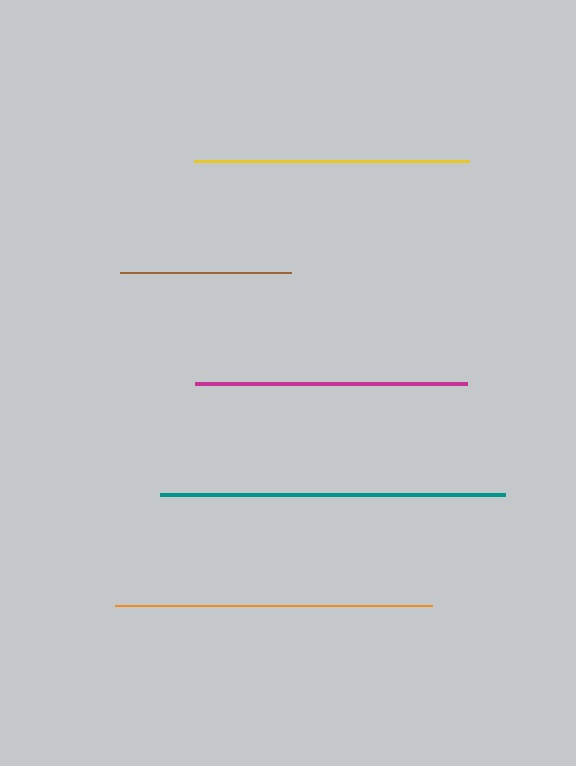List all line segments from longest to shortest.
From longest to shortest: teal, orange, yellow, magenta, brown.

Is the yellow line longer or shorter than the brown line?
The yellow line is longer than the brown line.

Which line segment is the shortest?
The brown line is the shortest at approximately 171 pixels.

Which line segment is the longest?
The teal line is the longest at approximately 345 pixels.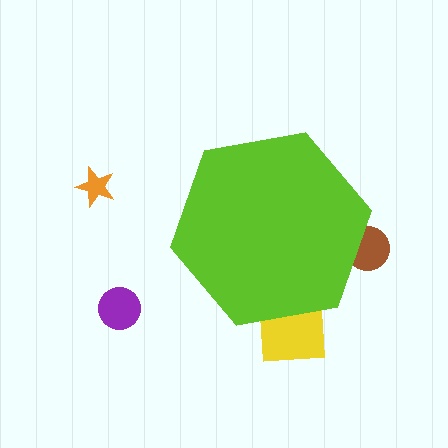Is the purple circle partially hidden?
No, the purple circle is fully visible.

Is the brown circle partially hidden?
Yes, the brown circle is partially hidden behind the lime hexagon.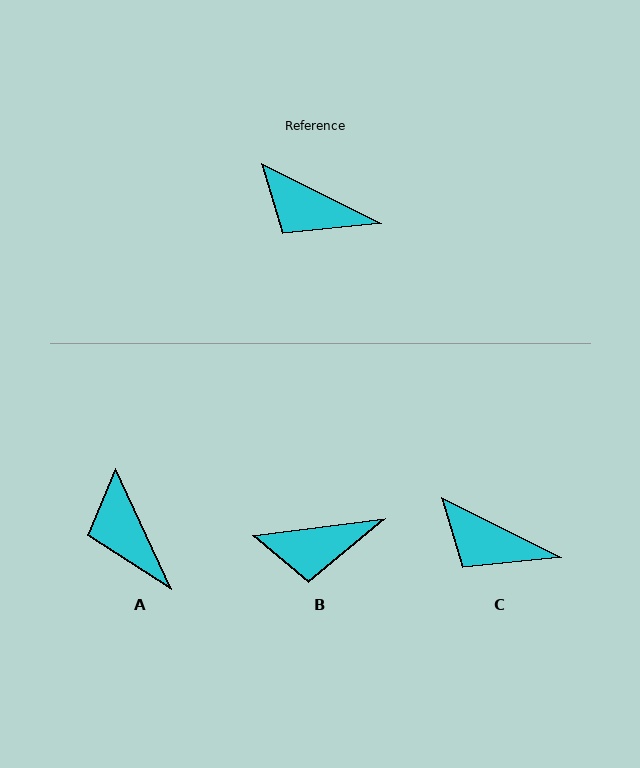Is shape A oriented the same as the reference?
No, it is off by about 39 degrees.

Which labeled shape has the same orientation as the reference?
C.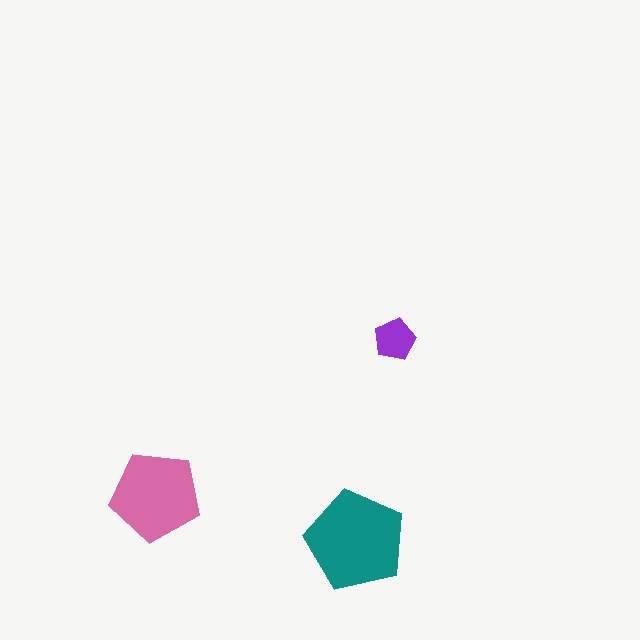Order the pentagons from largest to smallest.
the teal one, the pink one, the purple one.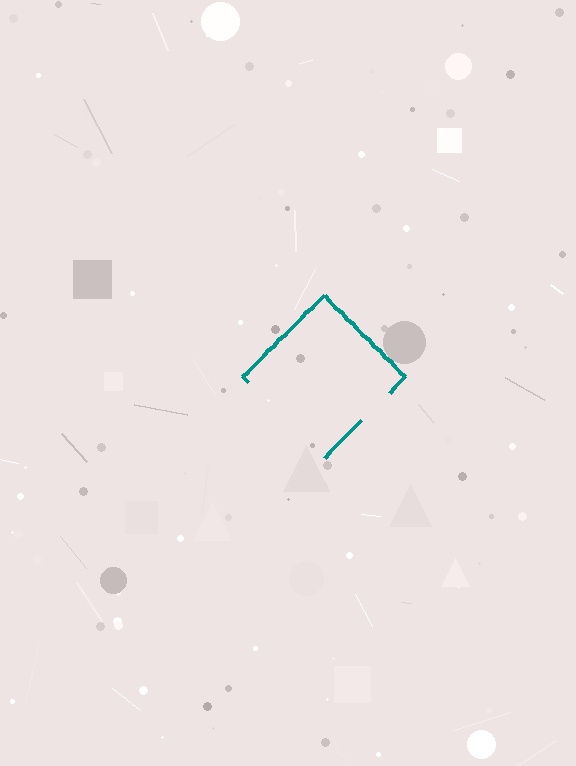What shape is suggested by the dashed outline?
The dashed outline suggests a diamond.